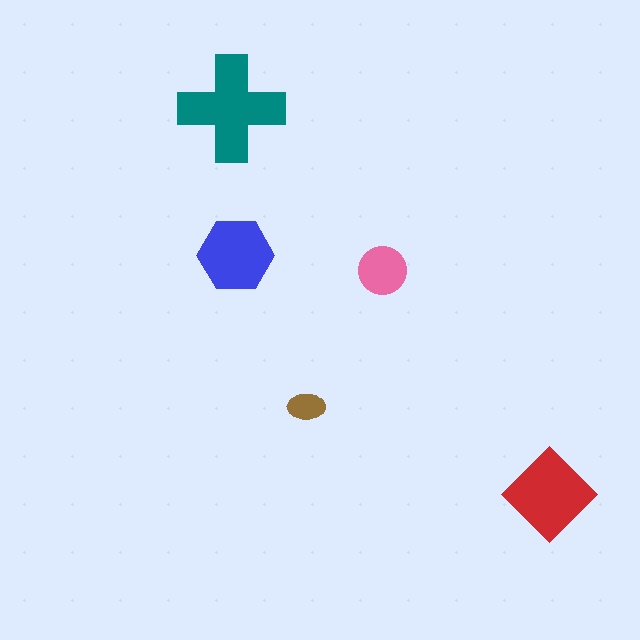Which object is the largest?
The teal cross.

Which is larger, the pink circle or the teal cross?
The teal cross.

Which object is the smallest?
The brown ellipse.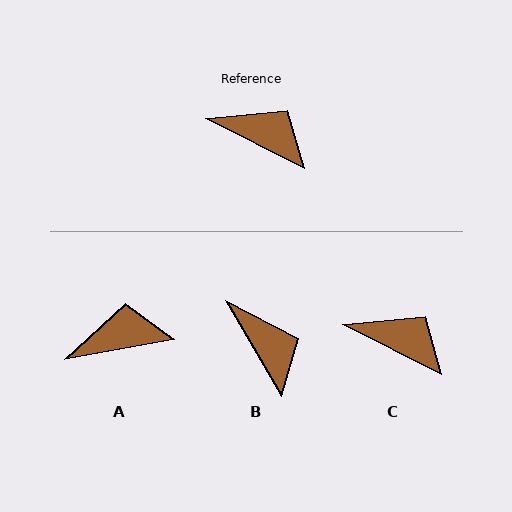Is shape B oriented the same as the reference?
No, it is off by about 33 degrees.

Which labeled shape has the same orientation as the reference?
C.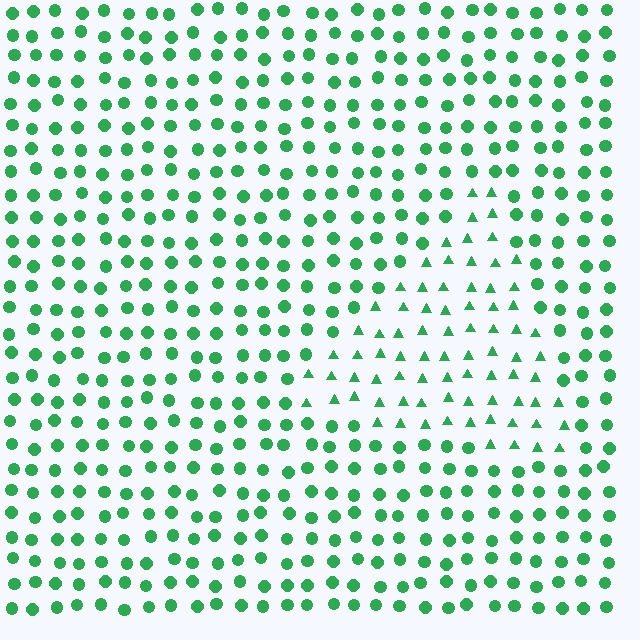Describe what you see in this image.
The image is filled with small green elements arranged in a uniform grid. A triangle-shaped region contains triangles, while the surrounding area contains circles. The boundary is defined purely by the change in element shape.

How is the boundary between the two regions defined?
The boundary is defined by a change in element shape: triangles inside vs. circles outside. All elements share the same color and spacing.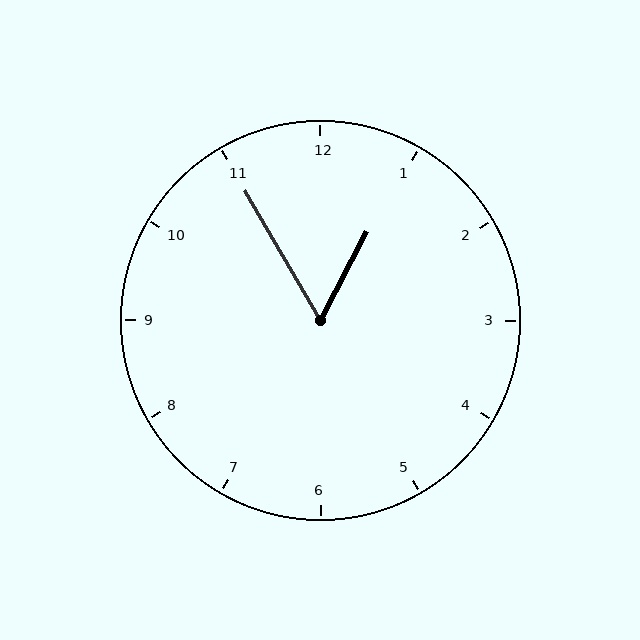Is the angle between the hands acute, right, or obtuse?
It is acute.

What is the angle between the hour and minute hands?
Approximately 58 degrees.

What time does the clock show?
12:55.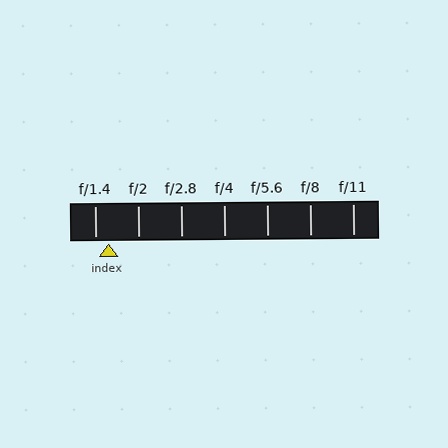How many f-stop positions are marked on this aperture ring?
There are 7 f-stop positions marked.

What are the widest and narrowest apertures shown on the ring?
The widest aperture shown is f/1.4 and the narrowest is f/11.